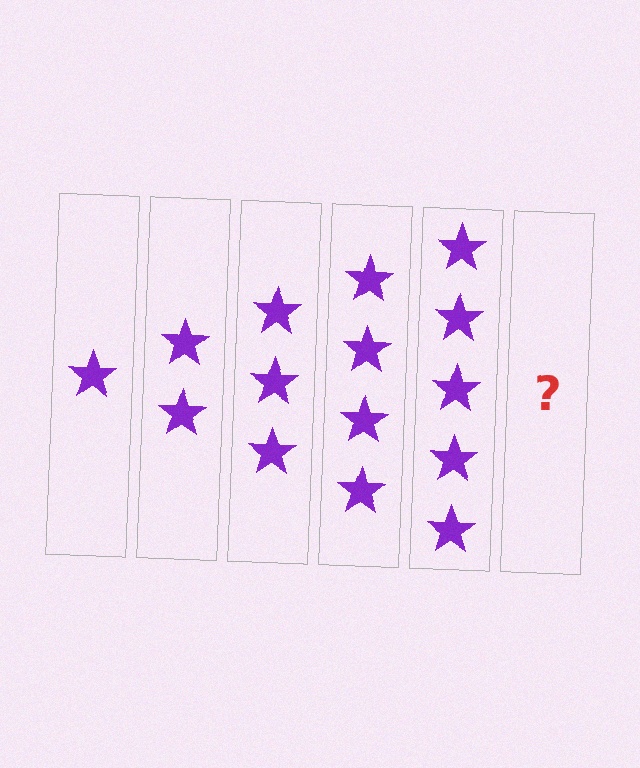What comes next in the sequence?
The next element should be 6 stars.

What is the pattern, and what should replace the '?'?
The pattern is that each step adds one more star. The '?' should be 6 stars.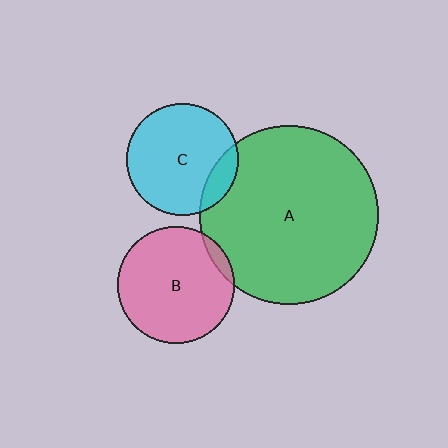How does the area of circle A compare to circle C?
Approximately 2.6 times.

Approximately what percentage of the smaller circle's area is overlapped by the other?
Approximately 5%.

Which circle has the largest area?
Circle A (green).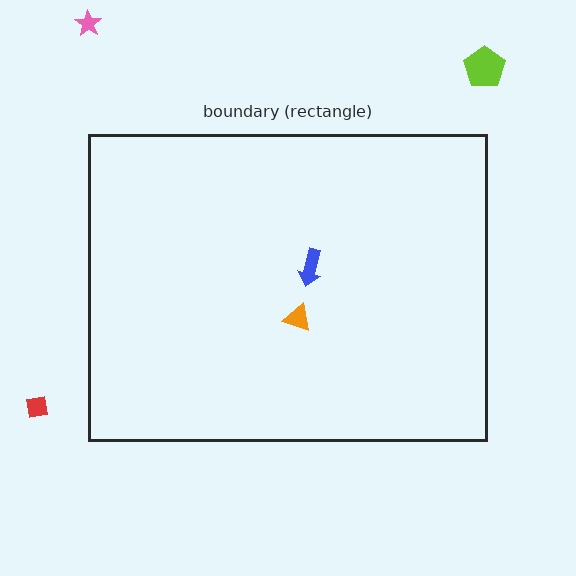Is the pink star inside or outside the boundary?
Outside.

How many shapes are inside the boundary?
2 inside, 3 outside.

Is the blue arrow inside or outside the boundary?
Inside.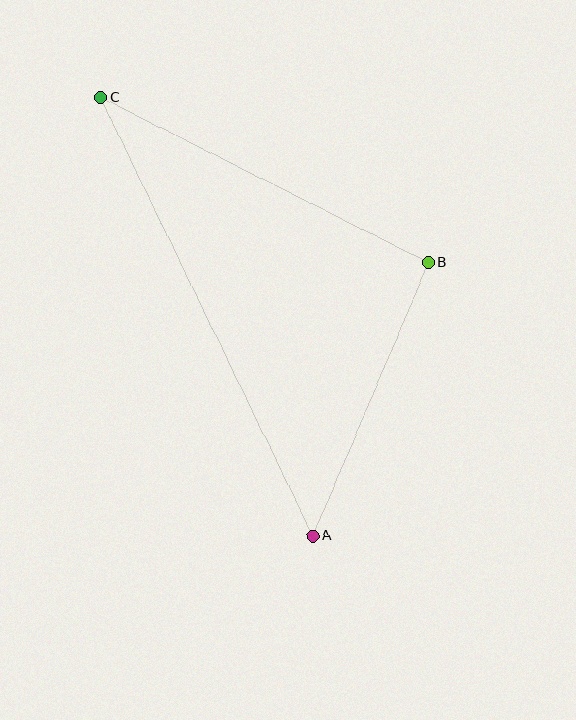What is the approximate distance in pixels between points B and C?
The distance between B and C is approximately 367 pixels.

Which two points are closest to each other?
Points A and B are closest to each other.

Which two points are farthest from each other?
Points A and C are farthest from each other.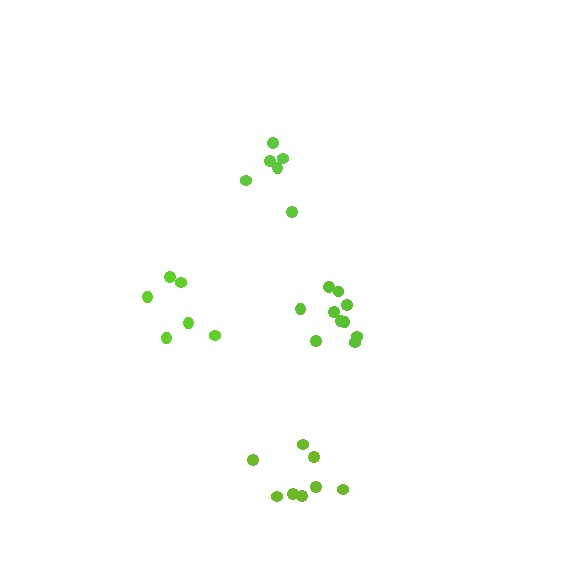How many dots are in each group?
Group 1: 6 dots, Group 2: 6 dots, Group 3: 10 dots, Group 4: 8 dots (30 total).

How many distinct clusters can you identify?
There are 4 distinct clusters.